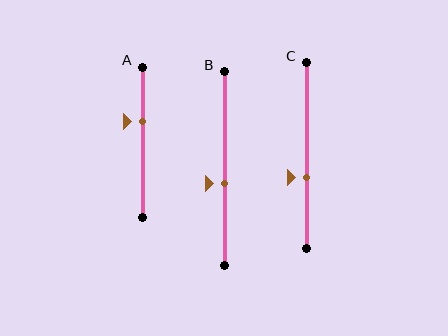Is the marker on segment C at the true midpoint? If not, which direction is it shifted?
No, the marker on segment C is shifted downward by about 12% of the segment length.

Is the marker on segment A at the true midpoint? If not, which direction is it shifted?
No, the marker on segment A is shifted upward by about 14% of the segment length.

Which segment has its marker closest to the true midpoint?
Segment B has its marker closest to the true midpoint.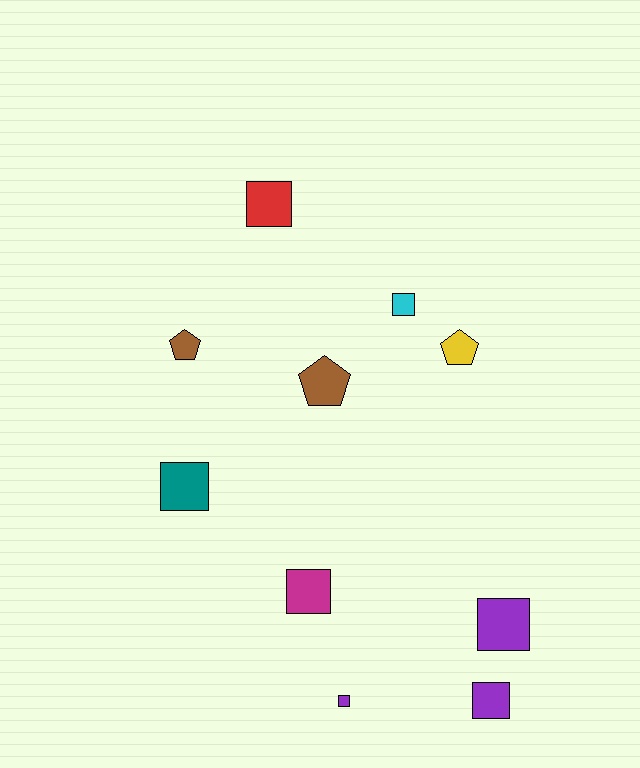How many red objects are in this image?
There is 1 red object.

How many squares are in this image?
There are 7 squares.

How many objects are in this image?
There are 10 objects.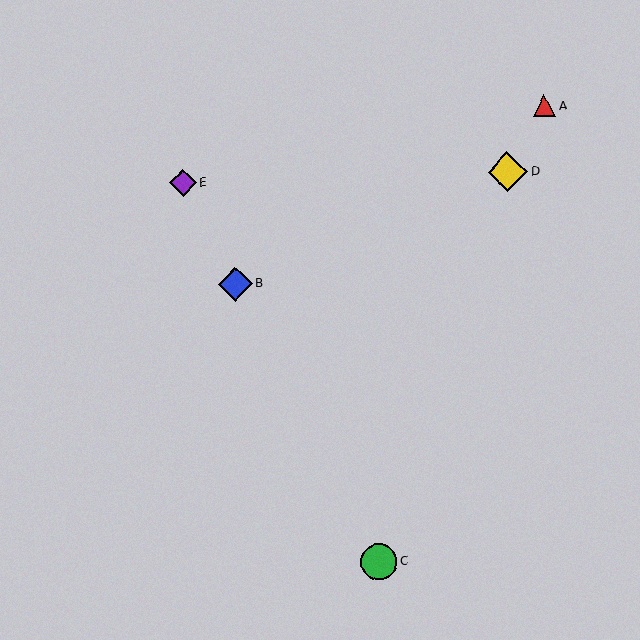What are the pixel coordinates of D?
Object D is at (508, 172).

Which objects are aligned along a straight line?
Objects B, C, E are aligned along a straight line.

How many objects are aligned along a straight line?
3 objects (B, C, E) are aligned along a straight line.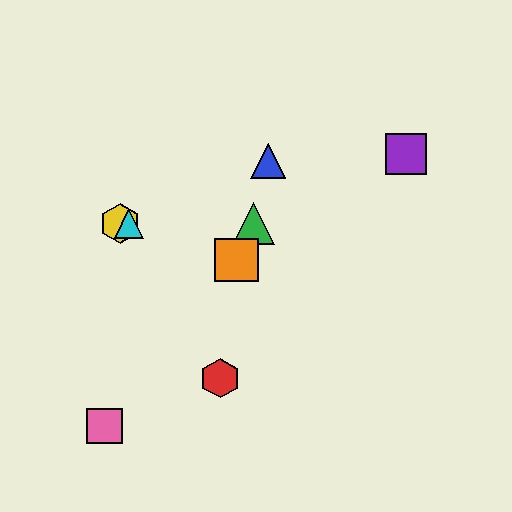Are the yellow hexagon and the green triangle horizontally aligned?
Yes, both are at y≈223.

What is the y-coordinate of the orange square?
The orange square is at y≈260.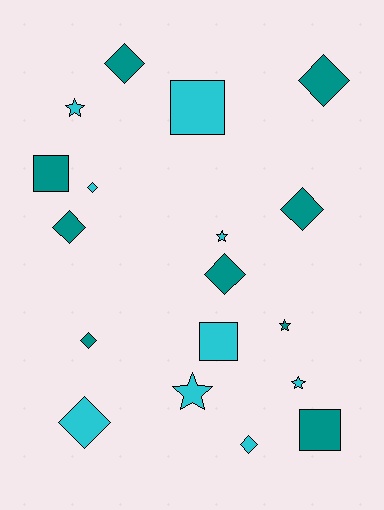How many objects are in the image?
There are 18 objects.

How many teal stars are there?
There is 1 teal star.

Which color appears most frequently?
Teal, with 9 objects.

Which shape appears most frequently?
Diamond, with 9 objects.